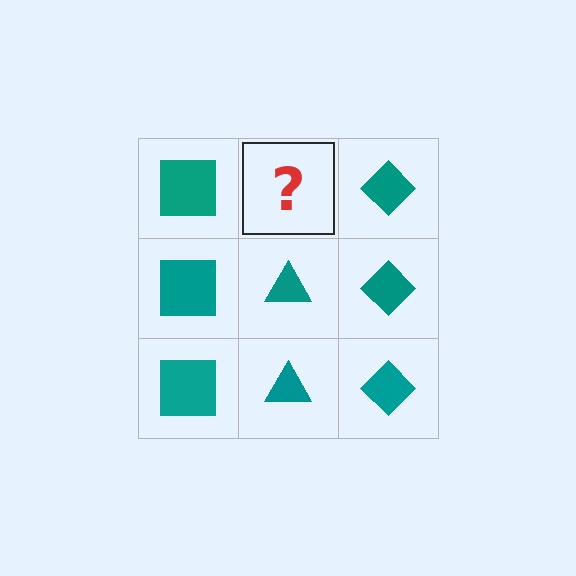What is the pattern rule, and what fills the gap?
The rule is that each column has a consistent shape. The gap should be filled with a teal triangle.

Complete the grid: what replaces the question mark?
The question mark should be replaced with a teal triangle.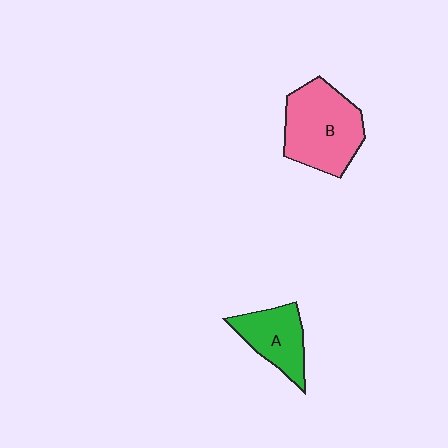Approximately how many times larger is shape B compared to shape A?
Approximately 1.6 times.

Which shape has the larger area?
Shape B (pink).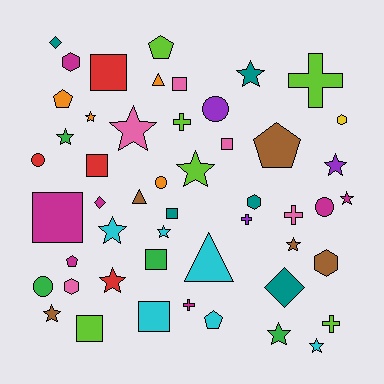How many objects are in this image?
There are 50 objects.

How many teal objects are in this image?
There are 5 teal objects.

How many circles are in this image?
There are 5 circles.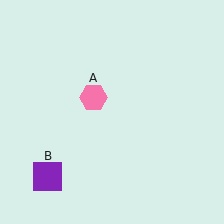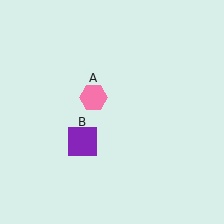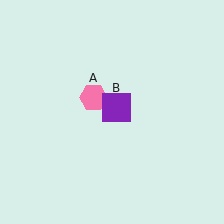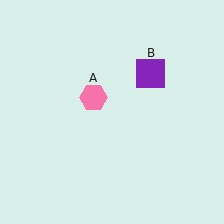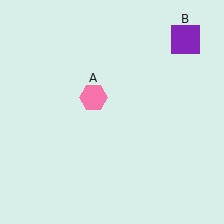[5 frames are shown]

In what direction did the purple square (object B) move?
The purple square (object B) moved up and to the right.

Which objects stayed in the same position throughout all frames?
Pink hexagon (object A) remained stationary.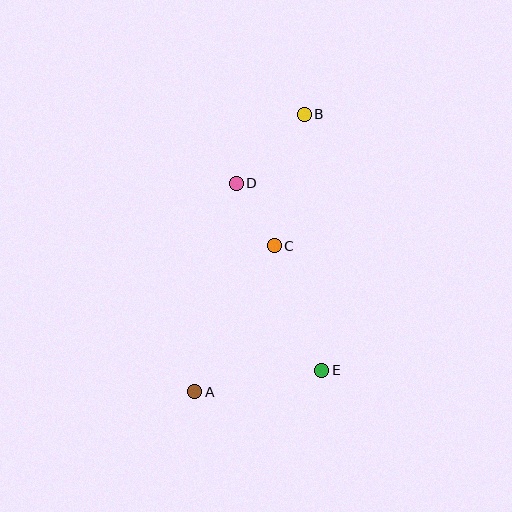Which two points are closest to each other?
Points C and D are closest to each other.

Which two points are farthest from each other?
Points A and B are farthest from each other.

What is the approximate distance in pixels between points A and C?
The distance between A and C is approximately 166 pixels.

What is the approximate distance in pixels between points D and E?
The distance between D and E is approximately 206 pixels.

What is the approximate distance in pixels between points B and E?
The distance between B and E is approximately 256 pixels.